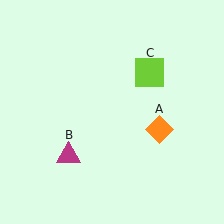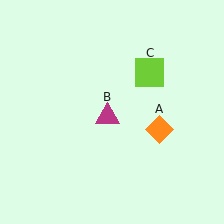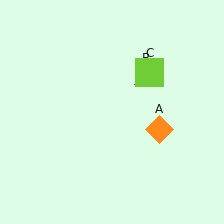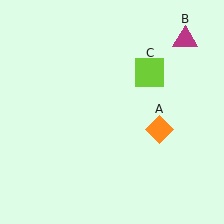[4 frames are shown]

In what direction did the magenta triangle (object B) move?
The magenta triangle (object B) moved up and to the right.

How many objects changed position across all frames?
1 object changed position: magenta triangle (object B).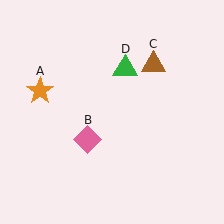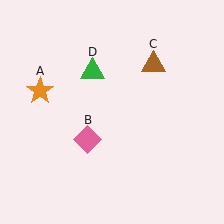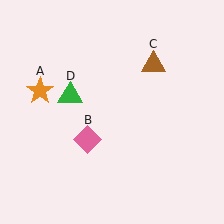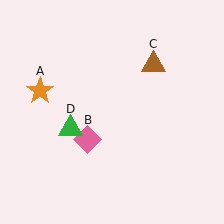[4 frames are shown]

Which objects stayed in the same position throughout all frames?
Orange star (object A) and pink diamond (object B) and brown triangle (object C) remained stationary.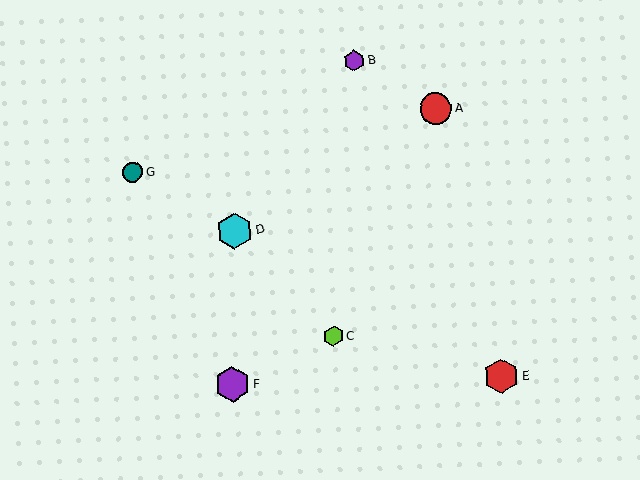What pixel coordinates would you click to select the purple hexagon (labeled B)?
Click at (354, 61) to select the purple hexagon B.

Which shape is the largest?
The cyan hexagon (labeled D) is the largest.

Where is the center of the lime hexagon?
The center of the lime hexagon is at (333, 336).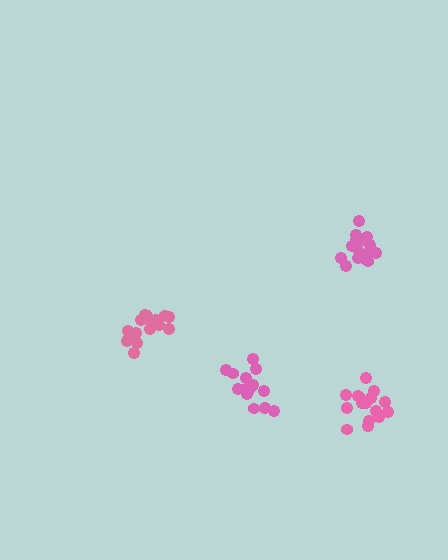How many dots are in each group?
Group 1: 15 dots, Group 2: 17 dots, Group 3: 17 dots, Group 4: 16 dots (65 total).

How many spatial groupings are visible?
There are 4 spatial groupings.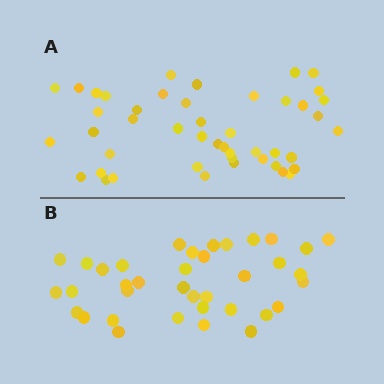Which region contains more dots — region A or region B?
Region A (the top region) has more dots.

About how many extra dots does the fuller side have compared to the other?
Region A has roughly 8 or so more dots than region B.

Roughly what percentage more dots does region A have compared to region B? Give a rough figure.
About 25% more.